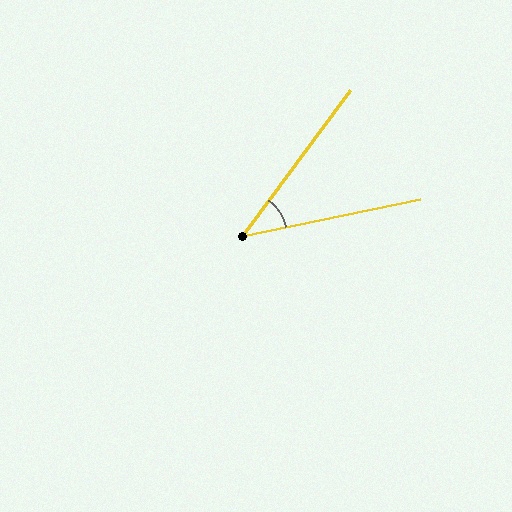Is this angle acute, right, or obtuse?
It is acute.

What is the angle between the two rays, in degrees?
Approximately 42 degrees.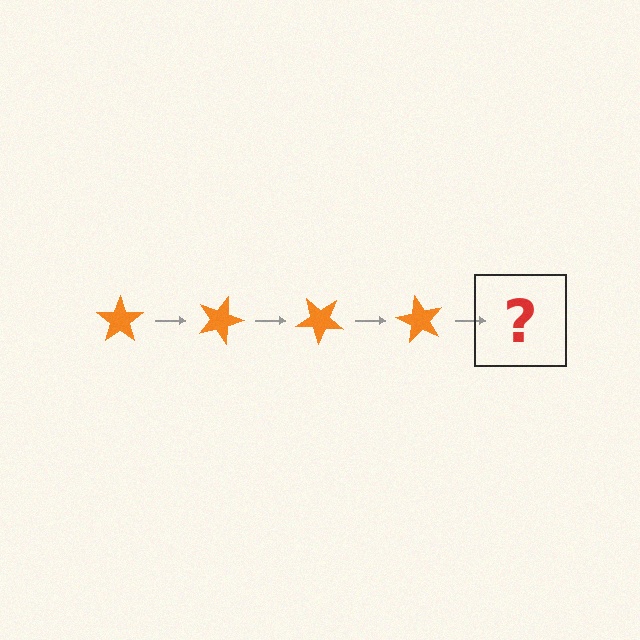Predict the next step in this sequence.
The next step is an orange star rotated 80 degrees.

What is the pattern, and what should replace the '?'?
The pattern is that the star rotates 20 degrees each step. The '?' should be an orange star rotated 80 degrees.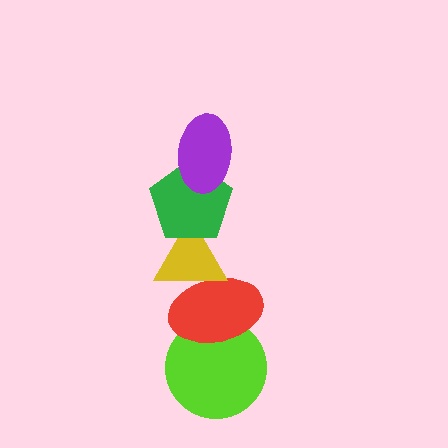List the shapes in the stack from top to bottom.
From top to bottom: the purple ellipse, the green pentagon, the yellow triangle, the red ellipse, the lime circle.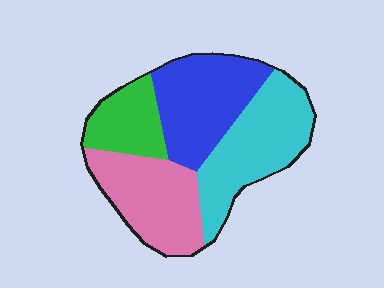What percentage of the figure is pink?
Pink takes up about one quarter (1/4) of the figure.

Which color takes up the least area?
Green, at roughly 15%.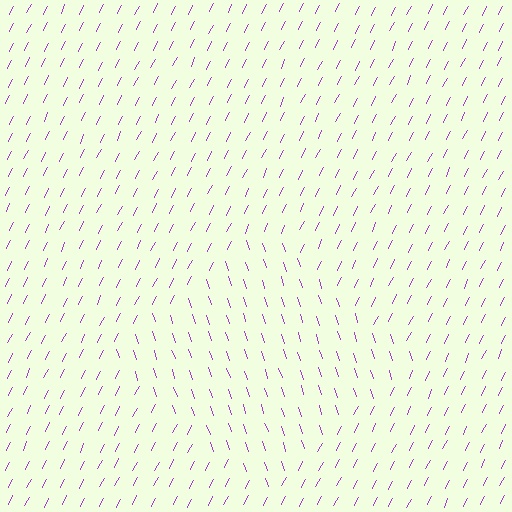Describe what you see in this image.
The image is filled with small purple line segments. A diamond region in the image has lines oriented differently from the surrounding lines, creating a visible texture boundary.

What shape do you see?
I see a diamond.